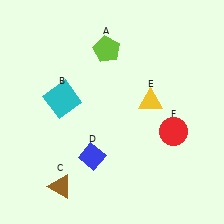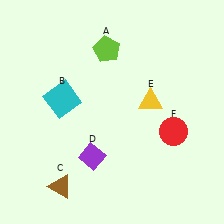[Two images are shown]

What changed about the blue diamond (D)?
In Image 1, D is blue. In Image 2, it changed to purple.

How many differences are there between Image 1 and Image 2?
There is 1 difference between the two images.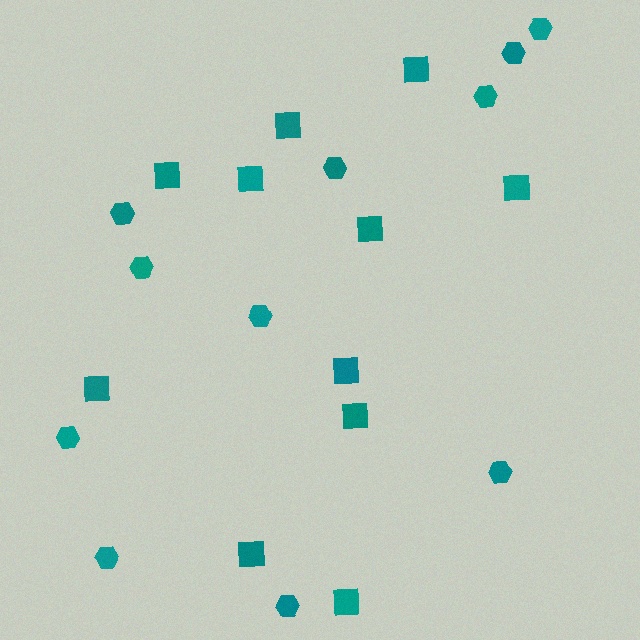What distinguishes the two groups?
There are 2 groups: one group of hexagons (11) and one group of squares (11).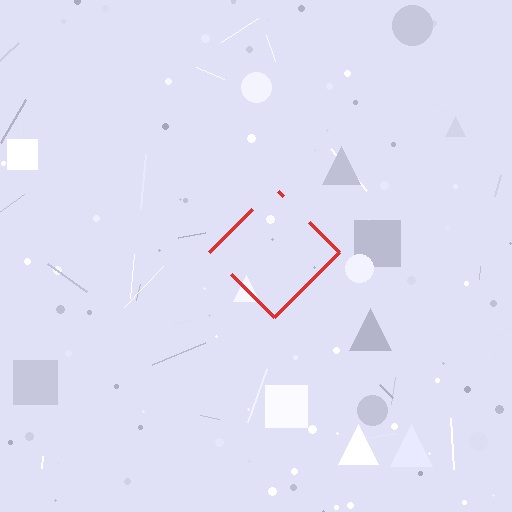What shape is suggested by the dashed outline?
The dashed outline suggests a diamond.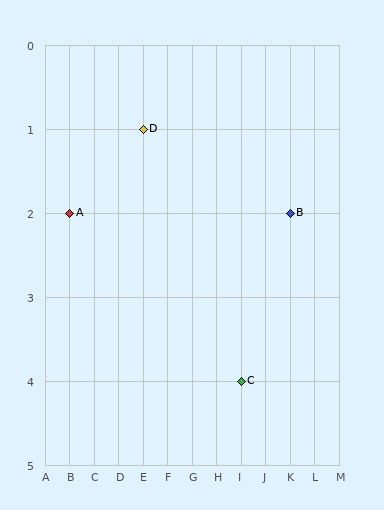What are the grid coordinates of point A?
Point A is at grid coordinates (B, 2).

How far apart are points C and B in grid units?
Points C and B are 2 columns and 2 rows apart (about 2.8 grid units diagonally).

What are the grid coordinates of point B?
Point B is at grid coordinates (K, 2).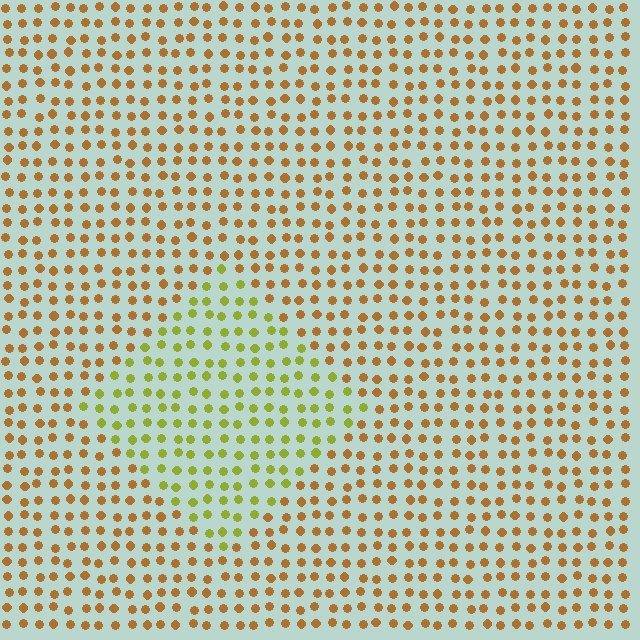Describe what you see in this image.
The image is filled with small brown elements in a uniform arrangement. A diamond-shaped region is visible where the elements are tinted to a slightly different hue, forming a subtle color boundary.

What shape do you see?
I see a diamond.